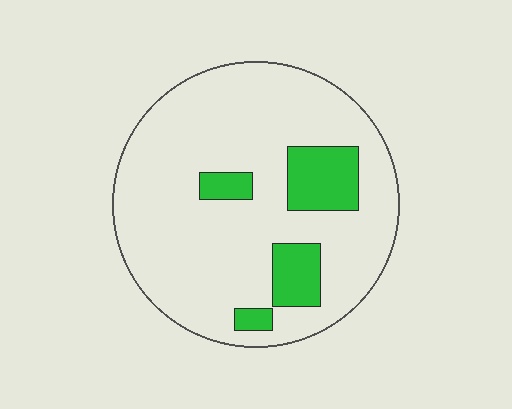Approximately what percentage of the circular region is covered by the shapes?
Approximately 15%.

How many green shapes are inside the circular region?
4.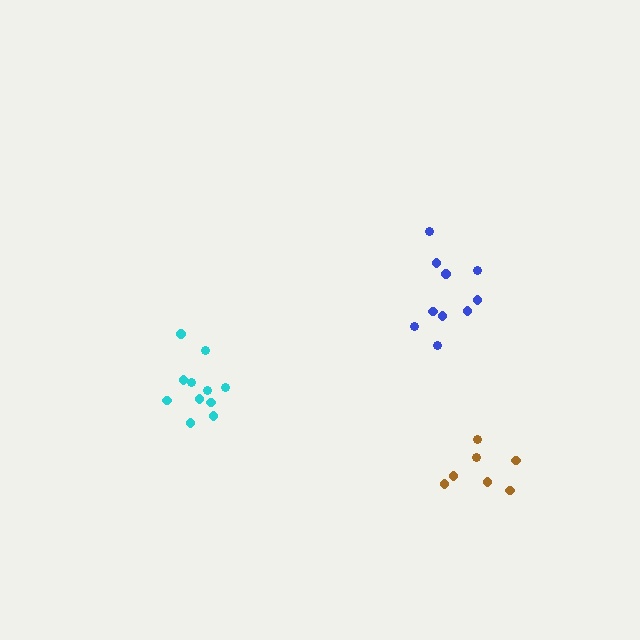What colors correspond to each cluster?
The clusters are colored: cyan, blue, brown.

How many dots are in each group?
Group 1: 11 dots, Group 2: 10 dots, Group 3: 7 dots (28 total).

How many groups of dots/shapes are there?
There are 3 groups.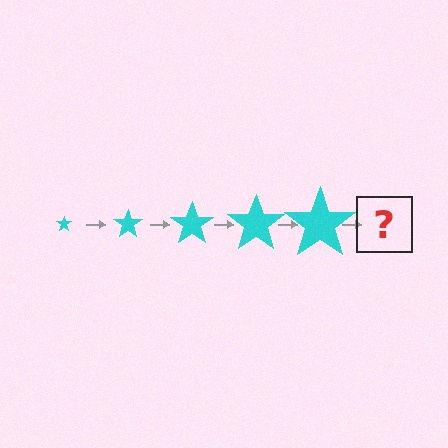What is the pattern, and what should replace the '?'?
The pattern is that the star gets progressively larger each step. The '?' should be a cyan star, larger than the previous one.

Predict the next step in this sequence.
The next step is a cyan star, larger than the previous one.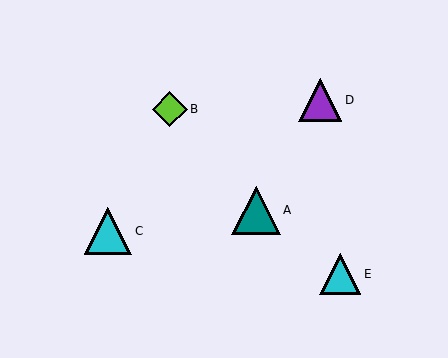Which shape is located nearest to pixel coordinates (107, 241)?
The cyan triangle (labeled C) at (108, 231) is nearest to that location.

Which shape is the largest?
The teal triangle (labeled A) is the largest.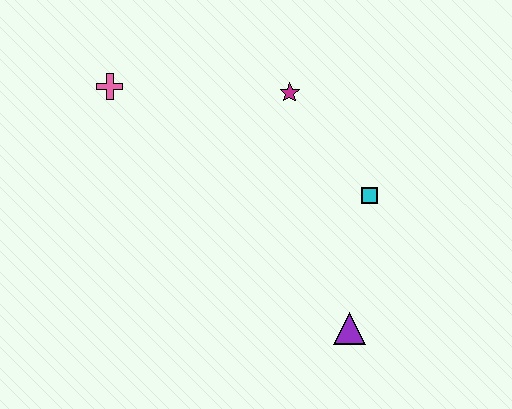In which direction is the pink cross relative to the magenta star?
The pink cross is to the left of the magenta star.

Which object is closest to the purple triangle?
The cyan square is closest to the purple triangle.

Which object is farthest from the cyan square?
The pink cross is farthest from the cyan square.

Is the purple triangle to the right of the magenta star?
Yes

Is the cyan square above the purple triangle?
Yes